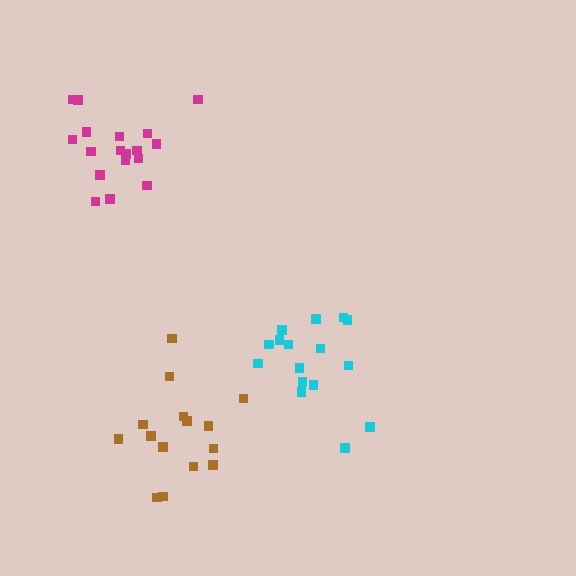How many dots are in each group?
Group 1: 16 dots, Group 2: 18 dots, Group 3: 15 dots (49 total).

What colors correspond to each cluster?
The clusters are colored: cyan, magenta, brown.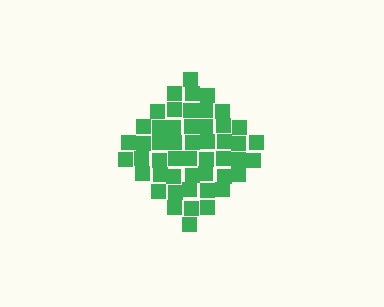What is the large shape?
The large shape is a diamond.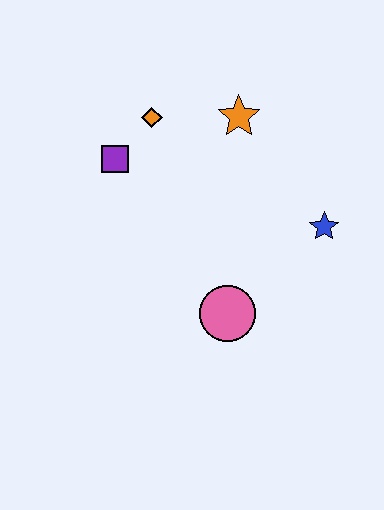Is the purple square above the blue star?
Yes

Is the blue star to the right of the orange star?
Yes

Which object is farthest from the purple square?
The blue star is farthest from the purple square.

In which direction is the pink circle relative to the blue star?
The pink circle is to the left of the blue star.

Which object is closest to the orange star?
The orange diamond is closest to the orange star.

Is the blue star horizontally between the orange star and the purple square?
No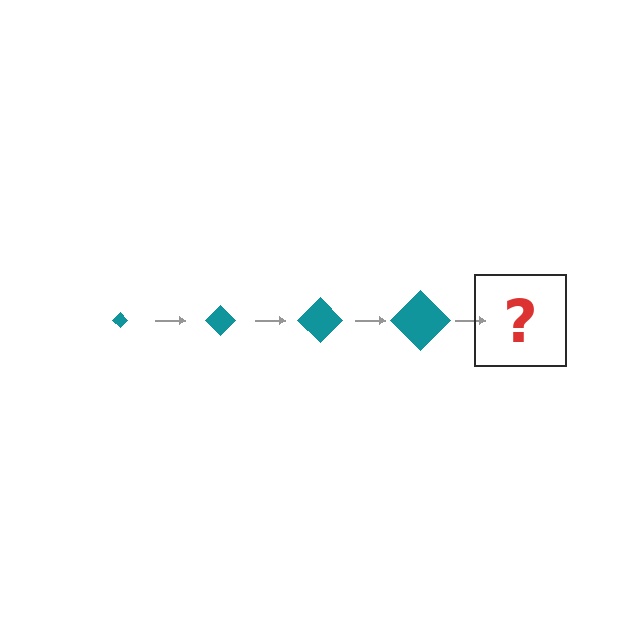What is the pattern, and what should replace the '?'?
The pattern is that the diamond gets progressively larger each step. The '?' should be a teal diamond, larger than the previous one.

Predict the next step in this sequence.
The next step is a teal diamond, larger than the previous one.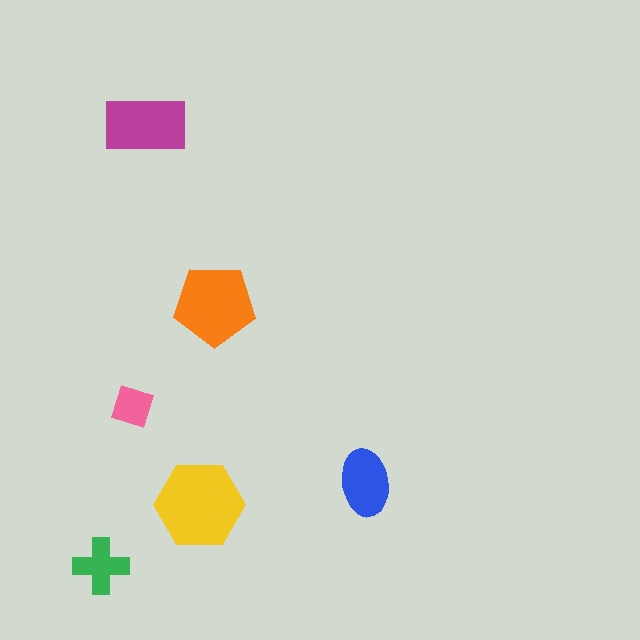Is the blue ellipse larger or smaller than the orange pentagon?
Smaller.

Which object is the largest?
The yellow hexagon.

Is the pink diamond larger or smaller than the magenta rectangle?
Smaller.